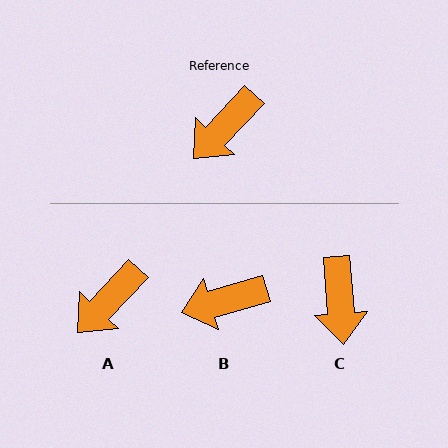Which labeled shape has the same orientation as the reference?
A.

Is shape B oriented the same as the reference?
No, it is off by about 30 degrees.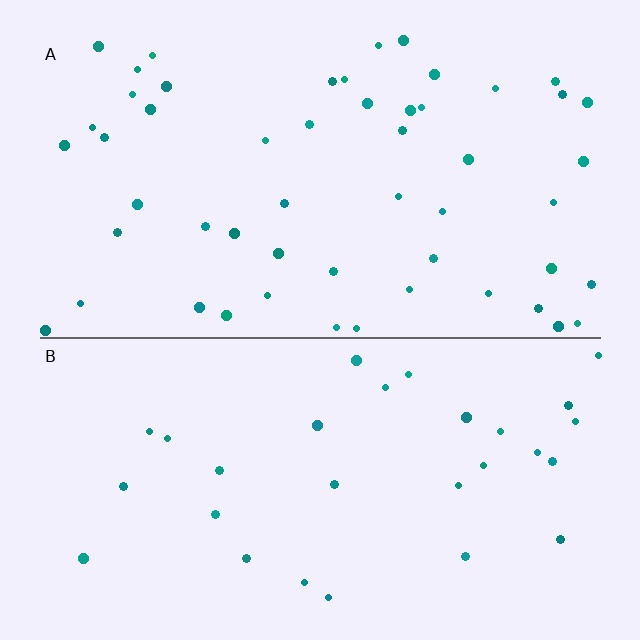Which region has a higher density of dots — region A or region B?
A (the top).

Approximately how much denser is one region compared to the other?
Approximately 1.8× — region A over region B.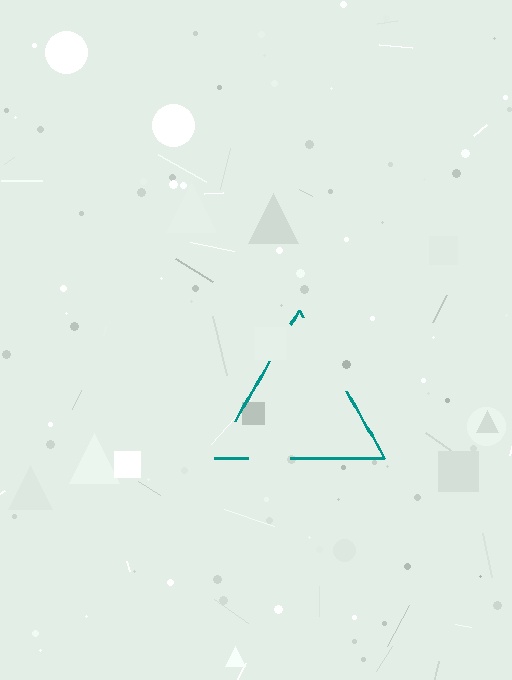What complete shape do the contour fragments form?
The contour fragments form a triangle.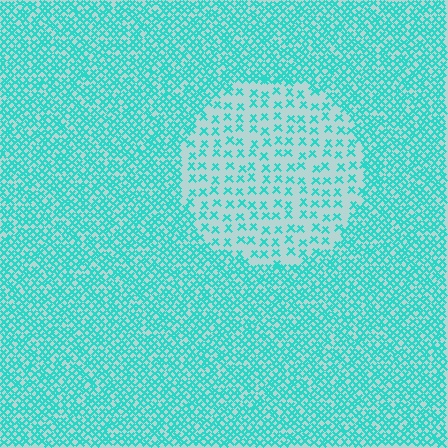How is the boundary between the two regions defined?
The boundary is defined by a change in element density (approximately 2.7x ratio). All elements are the same color, size, and shape.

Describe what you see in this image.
The image contains small cyan elements arranged at two different densities. A circle-shaped region is visible where the elements are less densely packed than the surrounding area.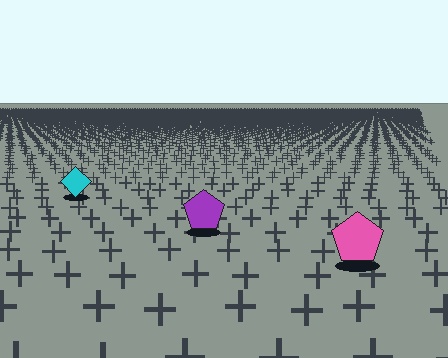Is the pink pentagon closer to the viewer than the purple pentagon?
Yes. The pink pentagon is closer — you can tell from the texture gradient: the ground texture is coarser near it.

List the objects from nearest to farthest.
From nearest to farthest: the pink pentagon, the purple pentagon, the cyan diamond.